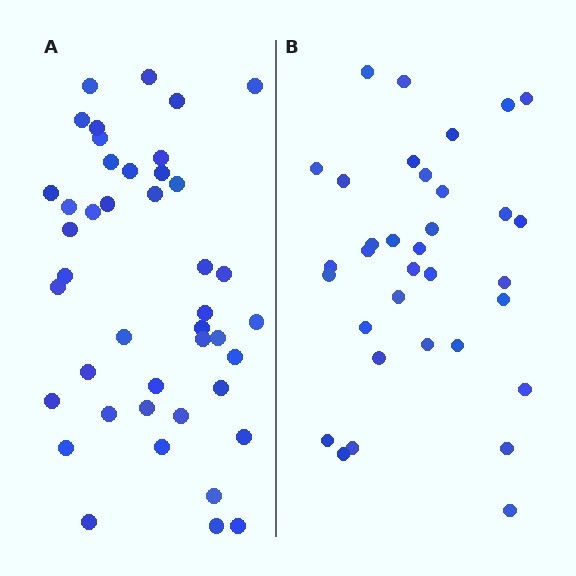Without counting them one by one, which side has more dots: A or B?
Region A (the left region) has more dots.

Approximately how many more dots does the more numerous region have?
Region A has roughly 8 or so more dots than region B.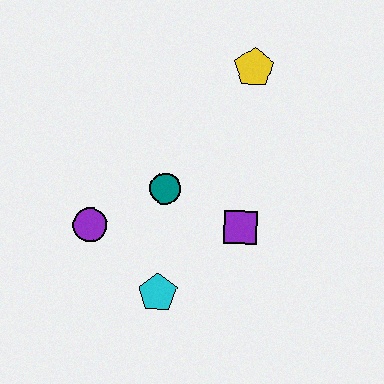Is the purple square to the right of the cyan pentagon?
Yes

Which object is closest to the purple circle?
The teal circle is closest to the purple circle.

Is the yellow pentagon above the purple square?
Yes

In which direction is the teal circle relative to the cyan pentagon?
The teal circle is above the cyan pentagon.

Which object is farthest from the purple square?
The yellow pentagon is farthest from the purple square.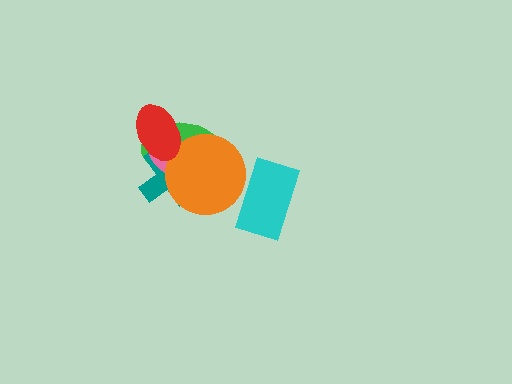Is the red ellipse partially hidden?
No, no other shape covers it.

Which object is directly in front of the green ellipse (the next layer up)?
The teal cross is directly in front of the green ellipse.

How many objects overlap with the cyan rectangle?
1 object overlaps with the cyan rectangle.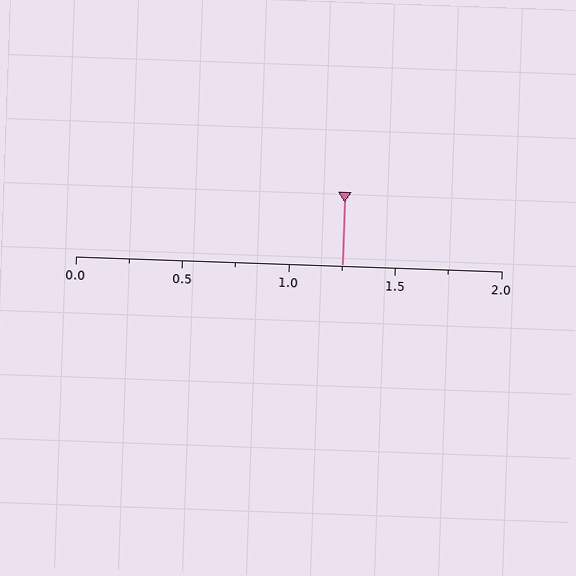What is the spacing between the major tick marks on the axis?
The major ticks are spaced 0.5 apart.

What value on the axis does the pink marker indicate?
The marker indicates approximately 1.25.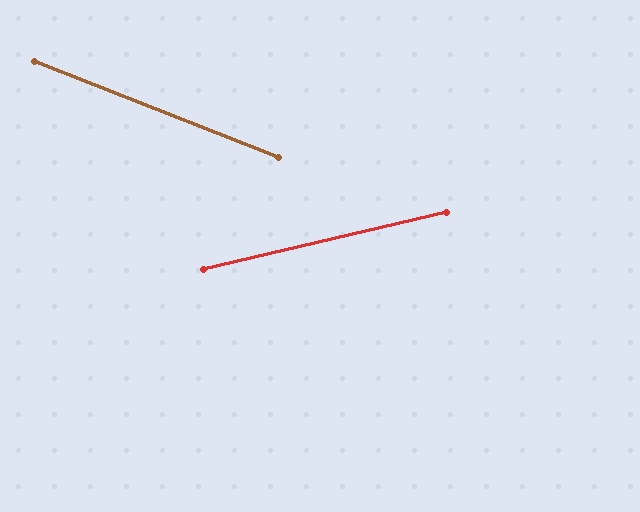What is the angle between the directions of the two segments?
Approximately 35 degrees.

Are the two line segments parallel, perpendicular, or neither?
Neither parallel nor perpendicular — they differ by about 35°.